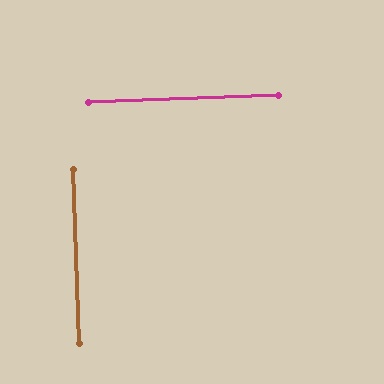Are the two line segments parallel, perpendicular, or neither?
Perpendicular — they meet at approximately 90°.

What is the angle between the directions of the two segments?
Approximately 90 degrees.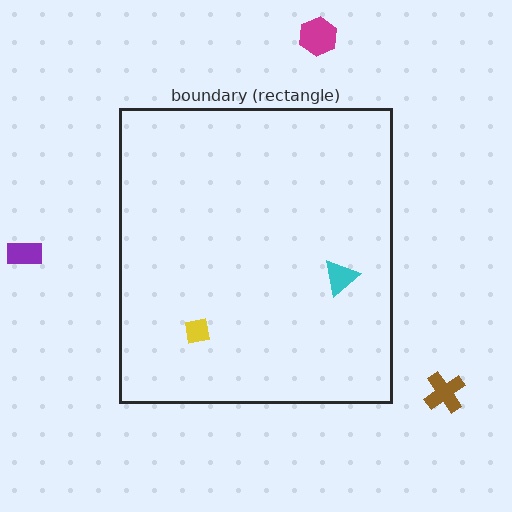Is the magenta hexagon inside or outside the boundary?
Outside.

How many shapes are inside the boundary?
2 inside, 3 outside.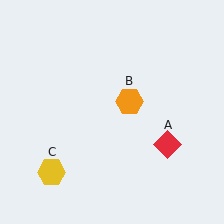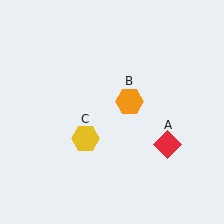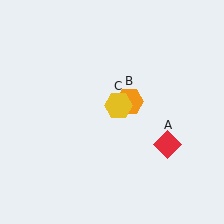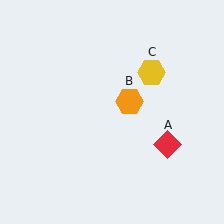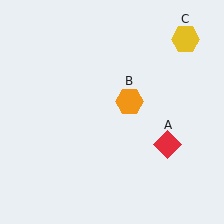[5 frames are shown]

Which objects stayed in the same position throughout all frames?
Red diamond (object A) and orange hexagon (object B) remained stationary.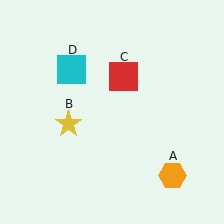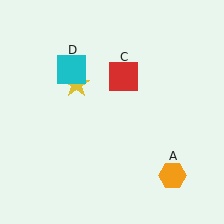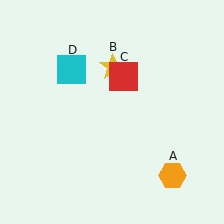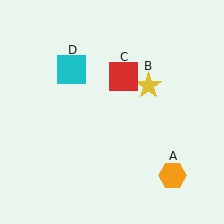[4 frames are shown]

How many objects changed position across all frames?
1 object changed position: yellow star (object B).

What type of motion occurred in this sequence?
The yellow star (object B) rotated clockwise around the center of the scene.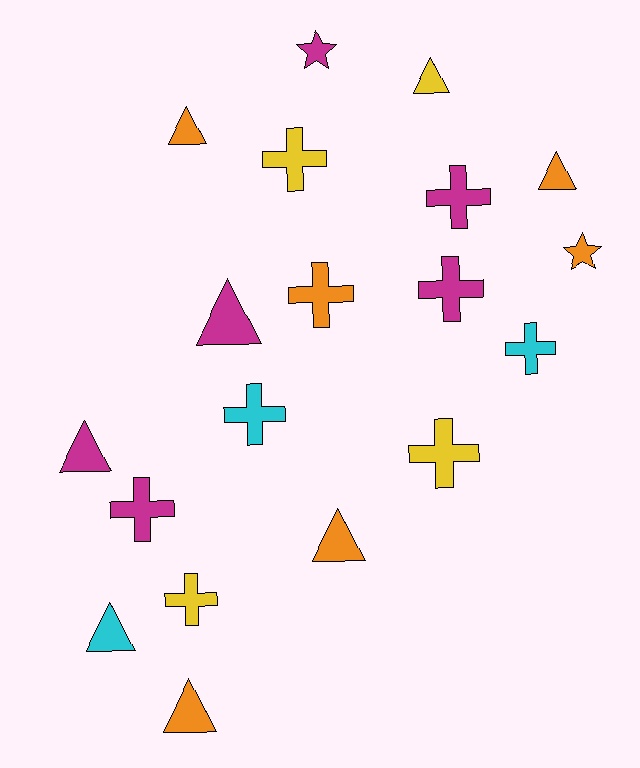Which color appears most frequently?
Orange, with 6 objects.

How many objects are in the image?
There are 19 objects.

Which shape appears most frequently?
Cross, with 9 objects.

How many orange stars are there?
There is 1 orange star.